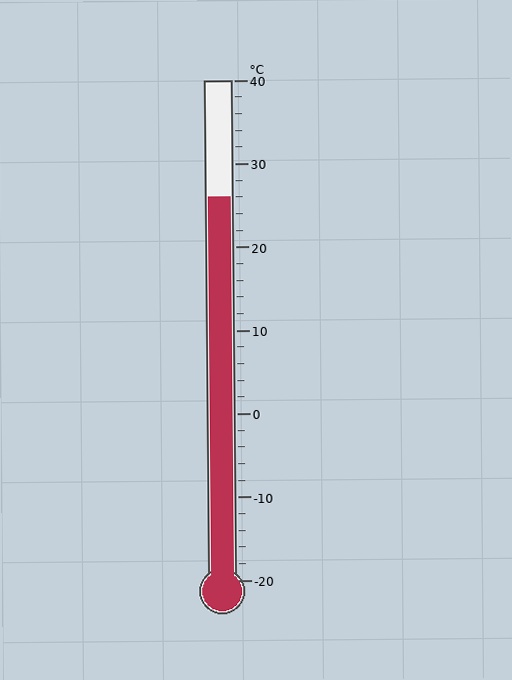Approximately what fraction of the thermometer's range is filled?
The thermometer is filled to approximately 75% of its range.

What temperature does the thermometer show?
The thermometer shows approximately 26°C.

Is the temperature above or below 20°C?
The temperature is above 20°C.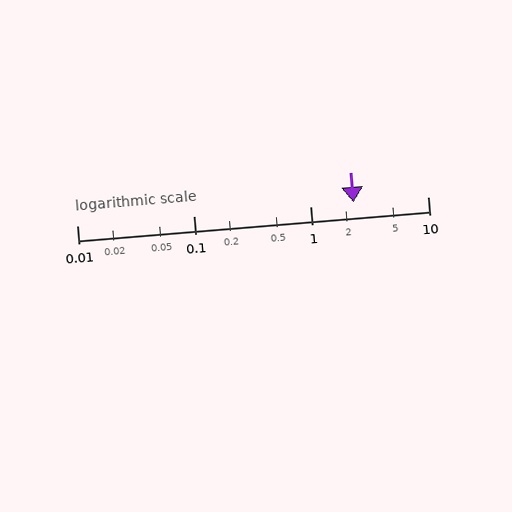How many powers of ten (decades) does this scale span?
The scale spans 3 decades, from 0.01 to 10.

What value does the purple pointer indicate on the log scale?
The pointer indicates approximately 2.3.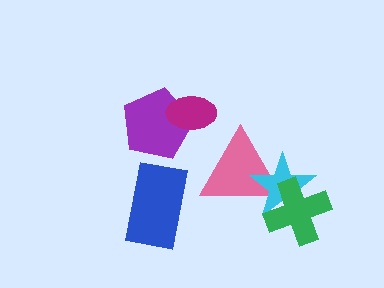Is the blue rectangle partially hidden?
No, no other shape covers it.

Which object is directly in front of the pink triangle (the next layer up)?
The cyan star is directly in front of the pink triangle.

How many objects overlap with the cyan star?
2 objects overlap with the cyan star.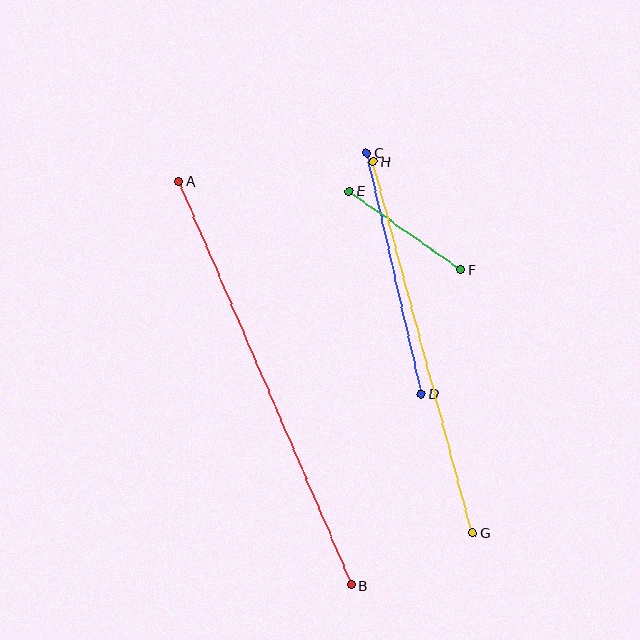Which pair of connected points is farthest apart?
Points A and B are farthest apart.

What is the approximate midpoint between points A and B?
The midpoint is at approximately (265, 383) pixels.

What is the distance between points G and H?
The distance is approximately 384 pixels.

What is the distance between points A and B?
The distance is approximately 439 pixels.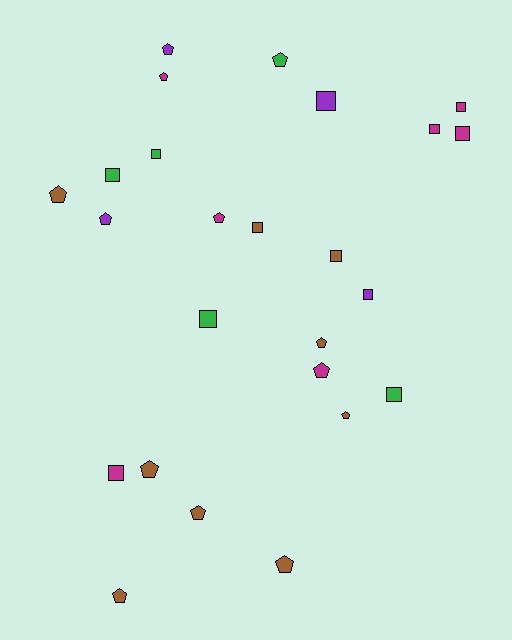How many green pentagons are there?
There is 1 green pentagon.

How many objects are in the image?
There are 25 objects.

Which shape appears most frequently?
Pentagon, with 13 objects.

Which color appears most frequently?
Brown, with 9 objects.